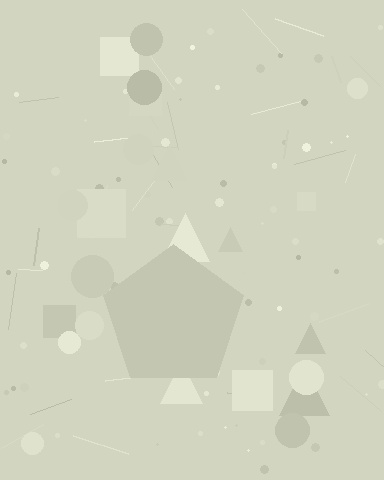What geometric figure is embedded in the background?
A pentagon is embedded in the background.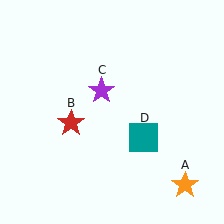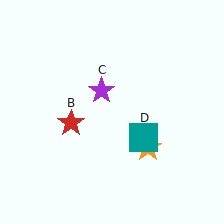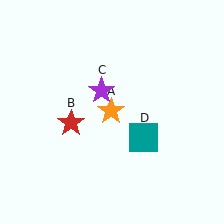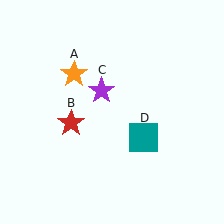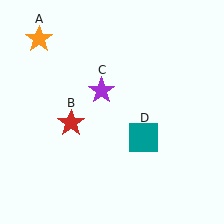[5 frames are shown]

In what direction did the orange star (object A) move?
The orange star (object A) moved up and to the left.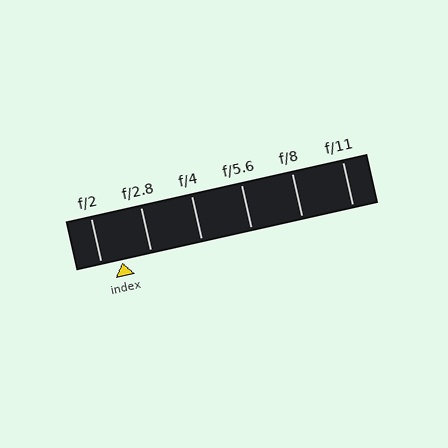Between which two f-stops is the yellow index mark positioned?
The index mark is between f/2 and f/2.8.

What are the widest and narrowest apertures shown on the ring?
The widest aperture shown is f/2 and the narrowest is f/11.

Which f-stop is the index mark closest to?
The index mark is closest to f/2.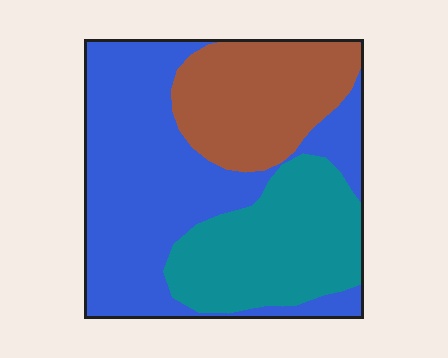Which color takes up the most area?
Blue, at roughly 50%.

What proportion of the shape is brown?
Brown takes up about one quarter (1/4) of the shape.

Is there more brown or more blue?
Blue.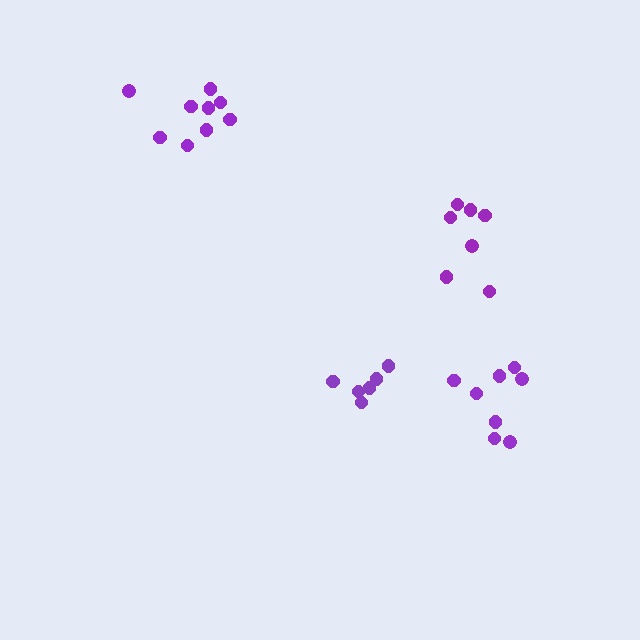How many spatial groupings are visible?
There are 4 spatial groupings.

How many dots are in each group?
Group 1: 6 dots, Group 2: 7 dots, Group 3: 9 dots, Group 4: 8 dots (30 total).